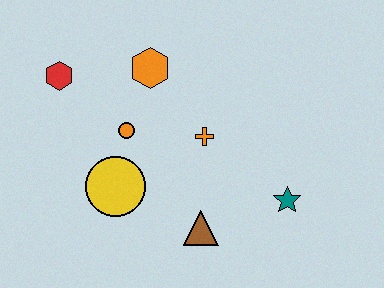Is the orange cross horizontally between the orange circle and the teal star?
Yes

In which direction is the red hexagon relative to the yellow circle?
The red hexagon is above the yellow circle.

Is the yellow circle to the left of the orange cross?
Yes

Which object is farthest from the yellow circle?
The teal star is farthest from the yellow circle.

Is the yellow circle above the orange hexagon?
No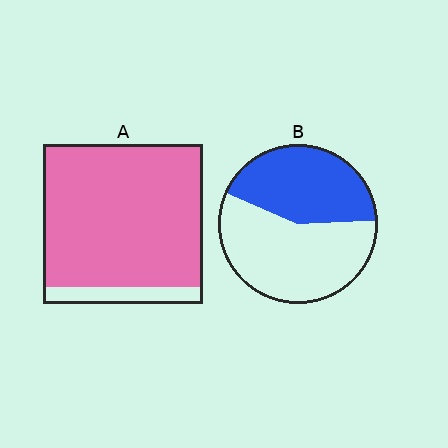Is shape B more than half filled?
No.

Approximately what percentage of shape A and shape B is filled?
A is approximately 90% and B is approximately 45%.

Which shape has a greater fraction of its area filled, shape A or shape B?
Shape A.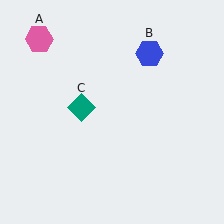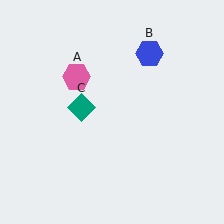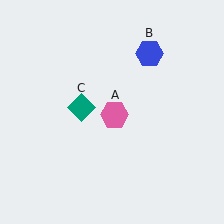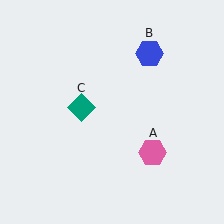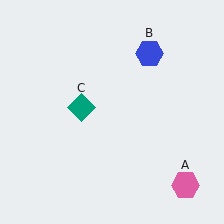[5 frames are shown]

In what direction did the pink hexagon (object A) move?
The pink hexagon (object A) moved down and to the right.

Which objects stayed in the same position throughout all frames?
Blue hexagon (object B) and teal diamond (object C) remained stationary.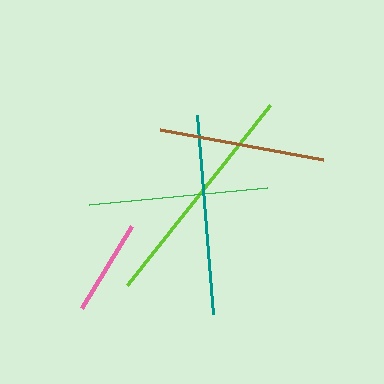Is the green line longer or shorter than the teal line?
The teal line is longer than the green line.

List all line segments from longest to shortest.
From longest to shortest: lime, teal, green, brown, pink.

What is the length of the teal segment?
The teal segment is approximately 199 pixels long.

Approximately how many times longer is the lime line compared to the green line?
The lime line is approximately 1.3 times the length of the green line.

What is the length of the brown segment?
The brown segment is approximately 166 pixels long.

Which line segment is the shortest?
The pink line is the shortest at approximately 95 pixels.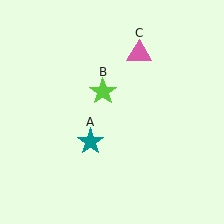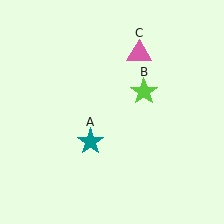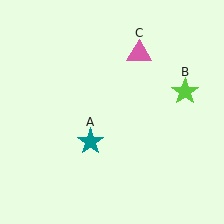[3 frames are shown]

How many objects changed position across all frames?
1 object changed position: lime star (object B).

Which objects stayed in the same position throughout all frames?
Teal star (object A) and pink triangle (object C) remained stationary.